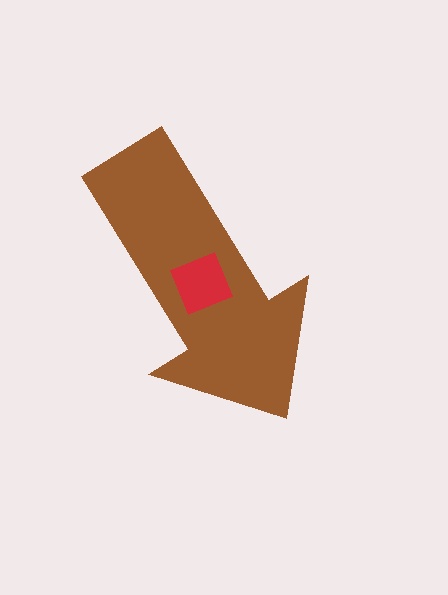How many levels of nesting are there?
2.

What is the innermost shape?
The red diamond.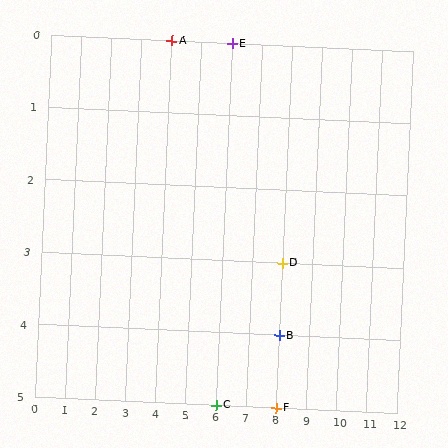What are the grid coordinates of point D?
Point D is at grid coordinates (8, 3).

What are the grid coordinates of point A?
Point A is at grid coordinates (4, 0).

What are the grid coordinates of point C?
Point C is at grid coordinates (6, 5).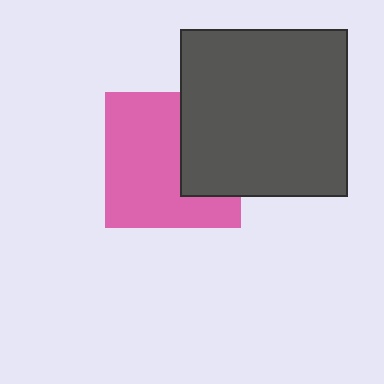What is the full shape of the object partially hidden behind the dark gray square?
The partially hidden object is a pink square.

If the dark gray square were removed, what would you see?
You would see the complete pink square.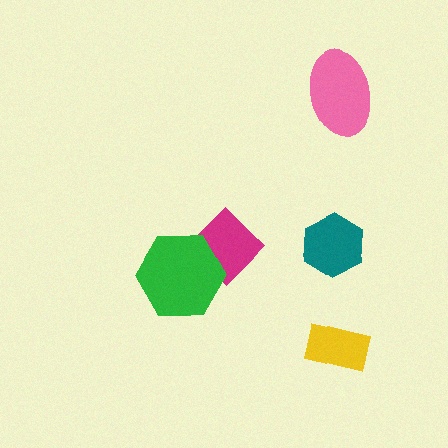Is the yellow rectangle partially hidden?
No, no other shape covers it.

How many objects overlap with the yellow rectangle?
0 objects overlap with the yellow rectangle.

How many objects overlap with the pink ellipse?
0 objects overlap with the pink ellipse.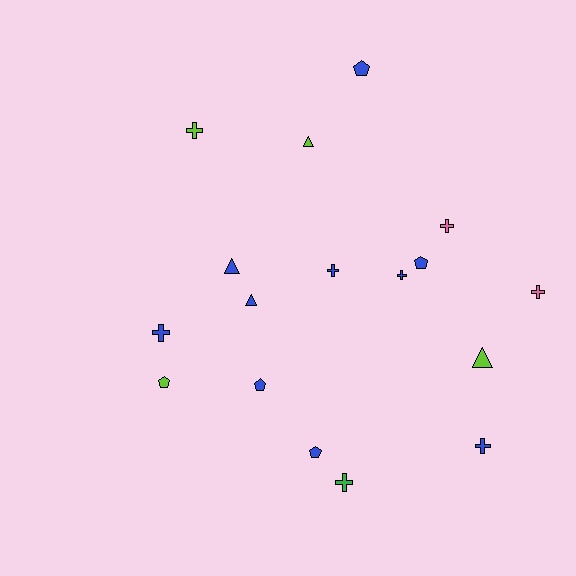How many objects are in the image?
There are 17 objects.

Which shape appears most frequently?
Cross, with 8 objects.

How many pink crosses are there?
There are 2 pink crosses.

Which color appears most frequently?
Blue, with 10 objects.